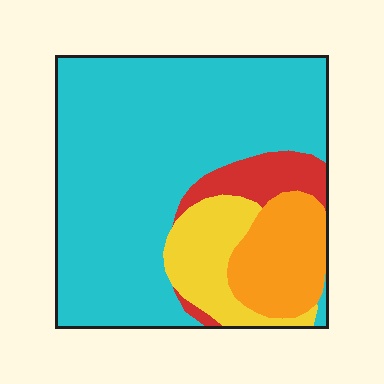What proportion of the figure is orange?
Orange takes up about one eighth (1/8) of the figure.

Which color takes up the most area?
Cyan, at roughly 65%.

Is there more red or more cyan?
Cyan.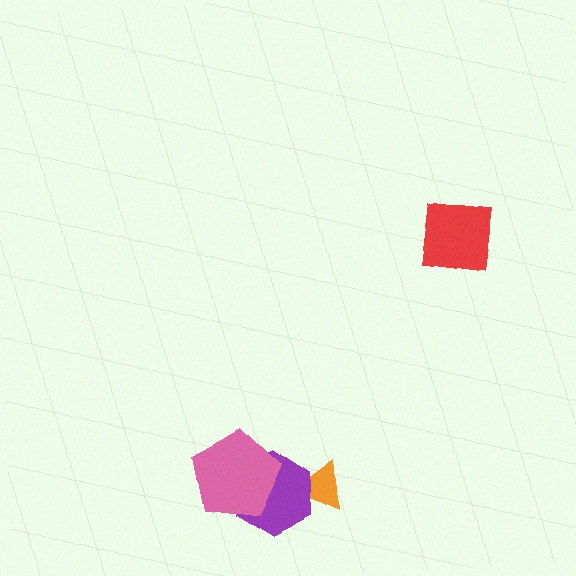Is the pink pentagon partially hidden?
No, no other shape covers it.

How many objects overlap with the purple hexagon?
2 objects overlap with the purple hexagon.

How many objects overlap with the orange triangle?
1 object overlaps with the orange triangle.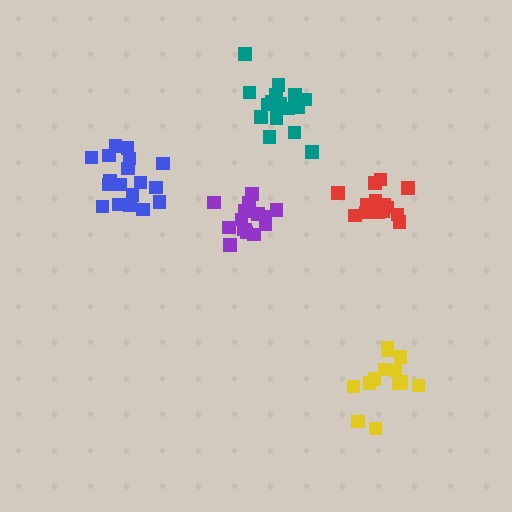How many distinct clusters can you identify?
There are 5 distinct clusters.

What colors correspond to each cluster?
The clusters are colored: yellow, red, blue, purple, teal.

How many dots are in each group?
Group 1: 13 dots, Group 2: 15 dots, Group 3: 18 dots, Group 4: 15 dots, Group 5: 17 dots (78 total).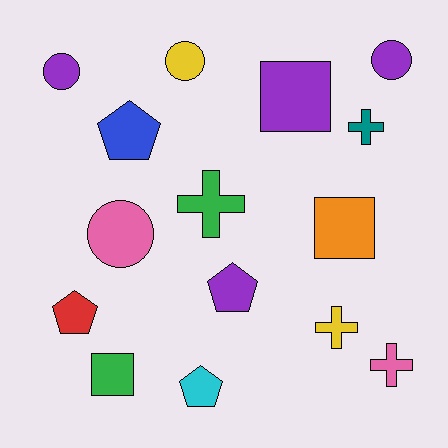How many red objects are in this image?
There is 1 red object.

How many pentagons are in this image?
There are 4 pentagons.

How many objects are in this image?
There are 15 objects.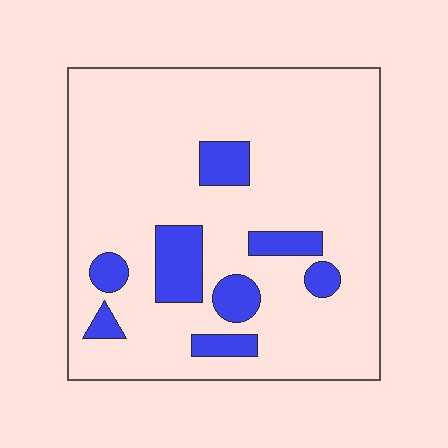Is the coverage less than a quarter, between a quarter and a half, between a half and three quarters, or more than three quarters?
Less than a quarter.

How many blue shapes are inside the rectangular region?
8.